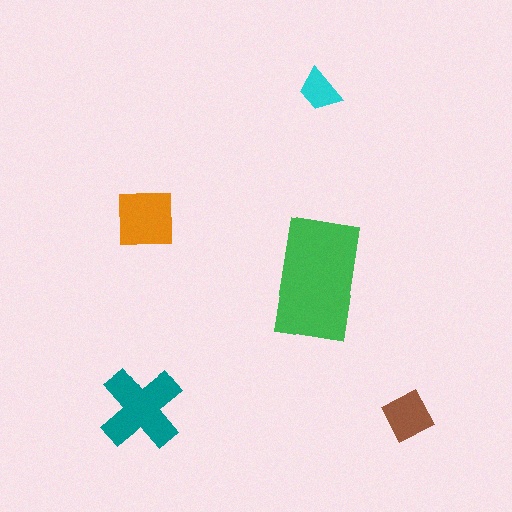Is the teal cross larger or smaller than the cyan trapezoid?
Larger.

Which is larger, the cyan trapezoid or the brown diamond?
The brown diamond.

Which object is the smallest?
The cyan trapezoid.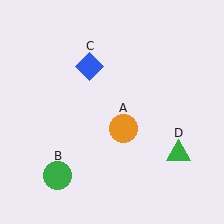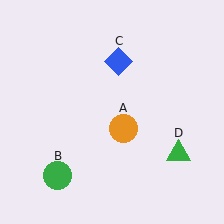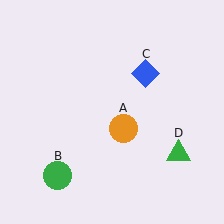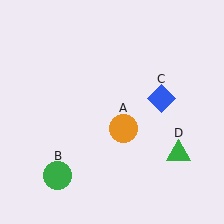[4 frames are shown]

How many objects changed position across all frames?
1 object changed position: blue diamond (object C).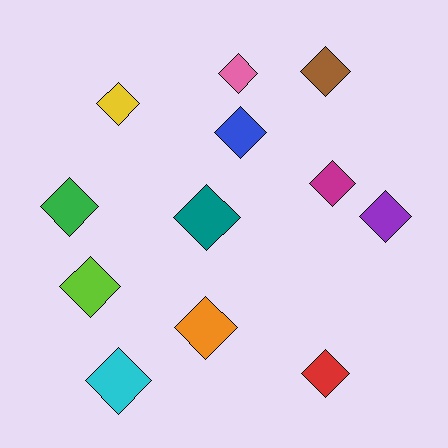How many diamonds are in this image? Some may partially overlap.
There are 12 diamonds.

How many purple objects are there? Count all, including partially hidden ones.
There is 1 purple object.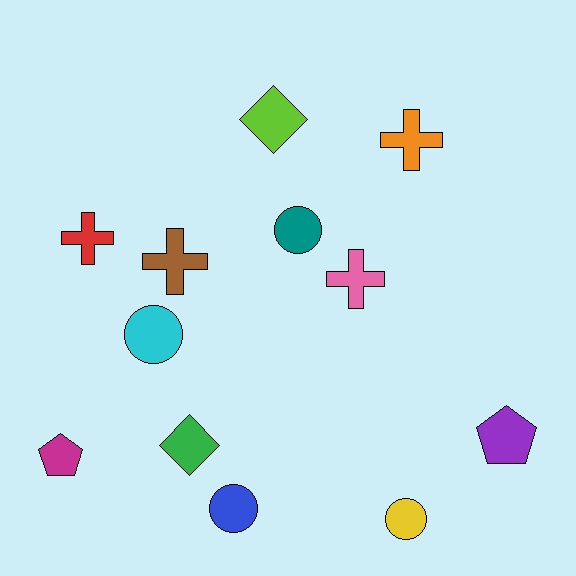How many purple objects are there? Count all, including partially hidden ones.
There is 1 purple object.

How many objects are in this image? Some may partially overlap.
There are 12 objects.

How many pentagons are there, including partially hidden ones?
There are 2 pentagons.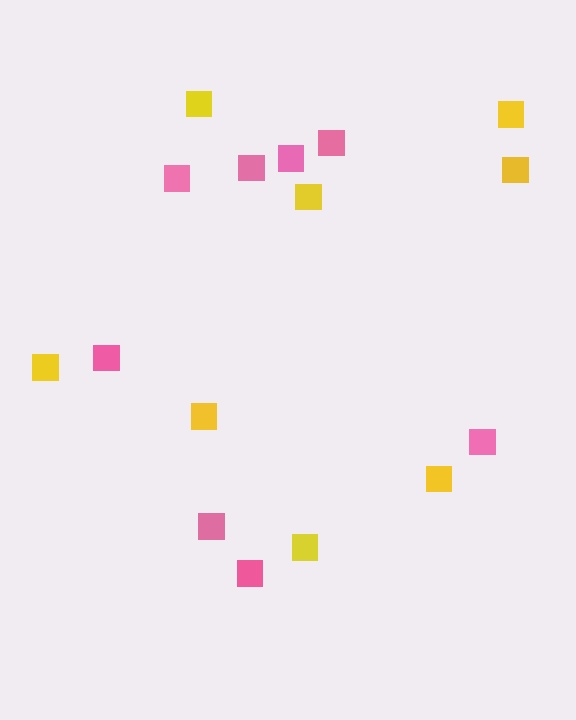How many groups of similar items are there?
There are 2 groups: one group of pink squares (8) and one group of yellow squares (8).